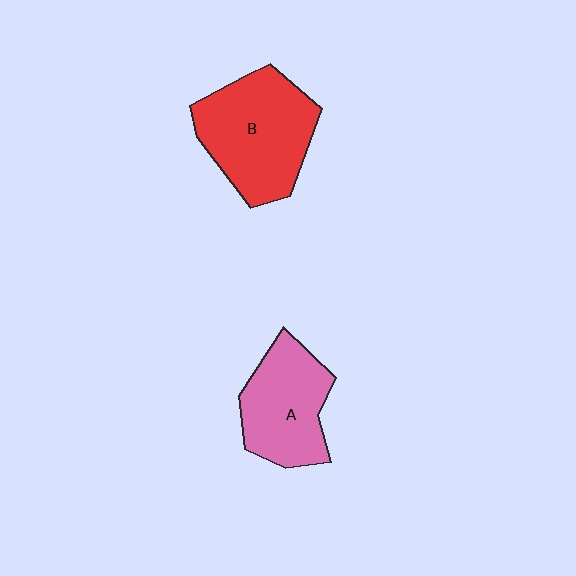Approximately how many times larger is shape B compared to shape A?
Approximately 1.3 times.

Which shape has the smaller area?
Shape A (pink).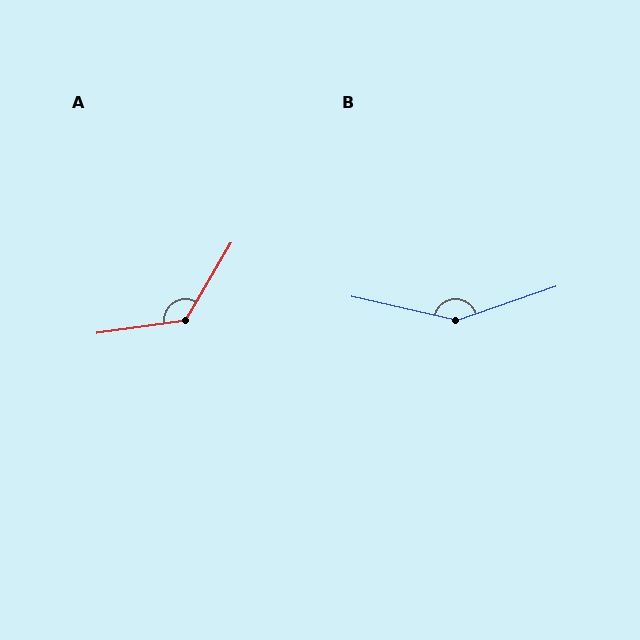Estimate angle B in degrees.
Approximately 148 degrees.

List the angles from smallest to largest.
A (129°), B (148°).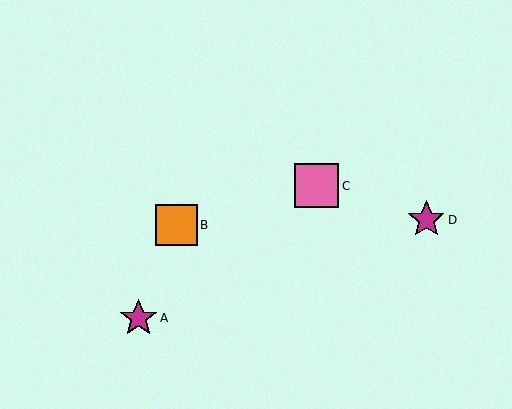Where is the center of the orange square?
The center of the orange square is at (176, 225).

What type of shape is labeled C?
Shape C is a pink square.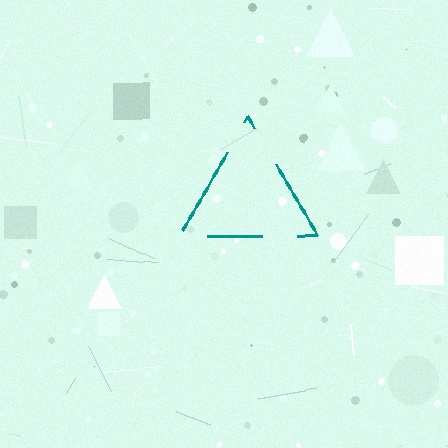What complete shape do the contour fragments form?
The contour fragments form a triangle.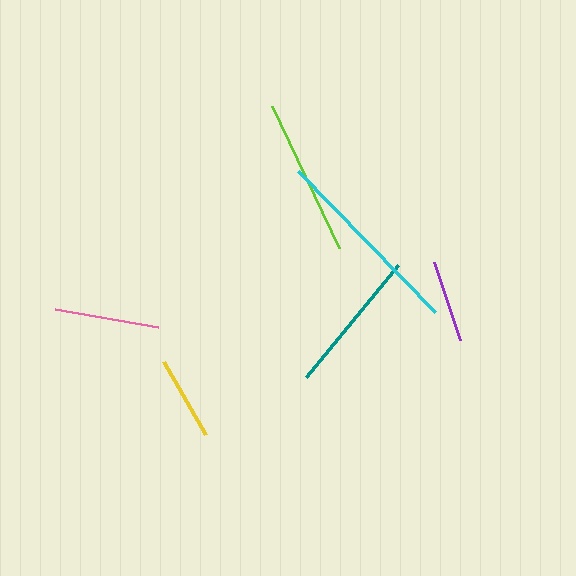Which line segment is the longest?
The cyan line is the longest at approximately 197 pixels.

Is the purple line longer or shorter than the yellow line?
The yellow line is longer than the purple line.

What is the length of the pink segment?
The pink segment is approximately 105 pixels long.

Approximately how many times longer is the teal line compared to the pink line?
The teal line is approximately 1.4 times the length of the pink line.